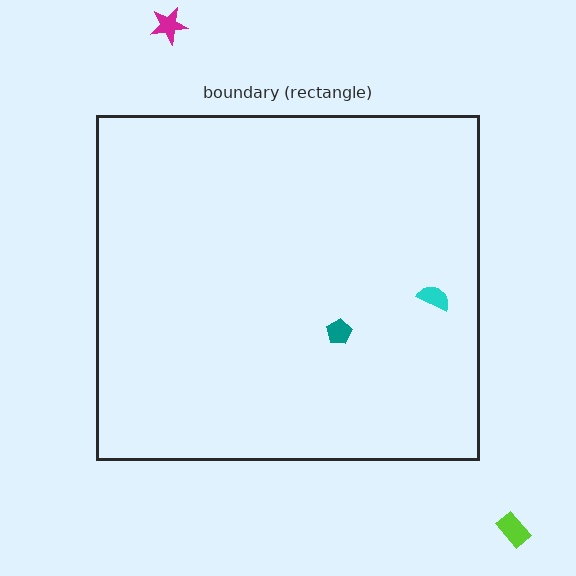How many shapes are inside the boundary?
2 inside, 2 outside.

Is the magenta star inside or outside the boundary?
Outside.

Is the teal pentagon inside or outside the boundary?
Inside.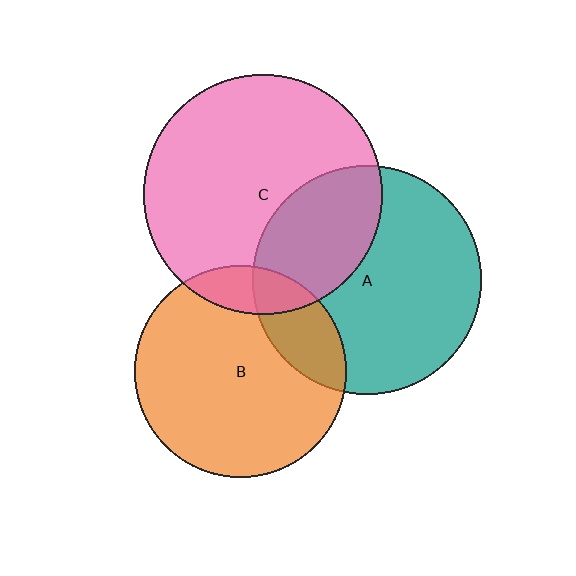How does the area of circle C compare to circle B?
Approximately 1.3 times.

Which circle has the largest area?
Circle C (pink).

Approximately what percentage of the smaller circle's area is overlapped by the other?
Approximately 15%.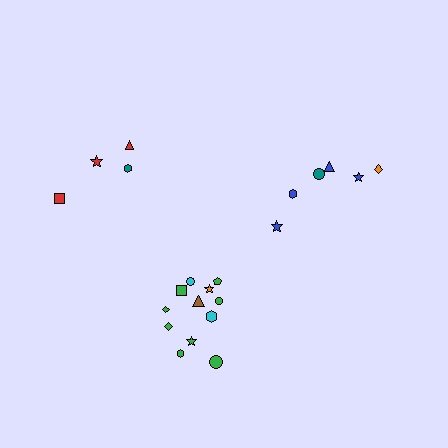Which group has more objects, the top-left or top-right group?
The top-right group.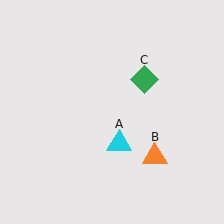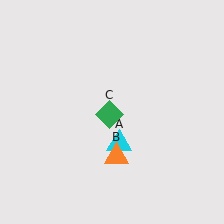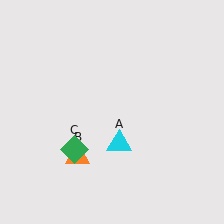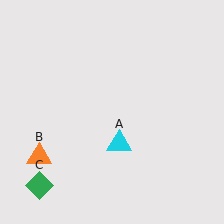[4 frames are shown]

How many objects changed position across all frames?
2 objects changed position: orange triangle (object B), green diamond (object C).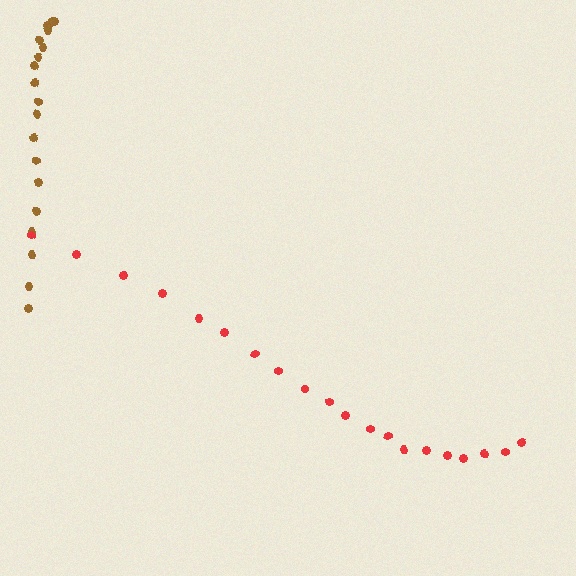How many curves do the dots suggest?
There are 2 distinct paths.